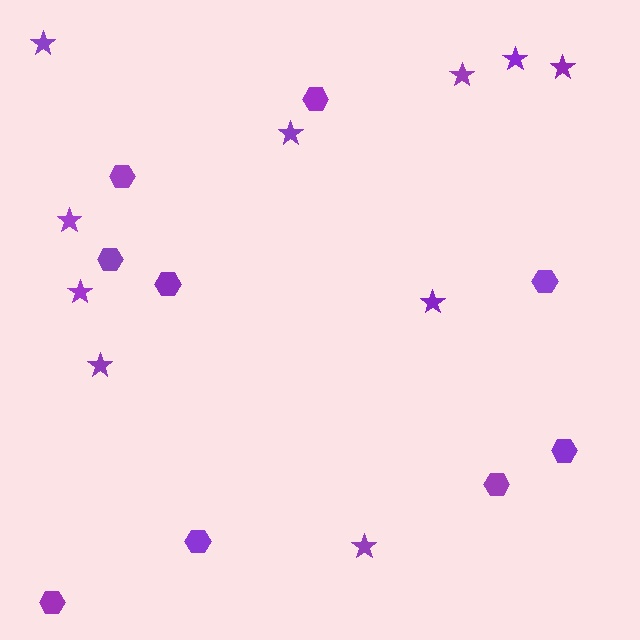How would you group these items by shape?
There are 2 groups: one group of stars (10) and one group of hexagons (9).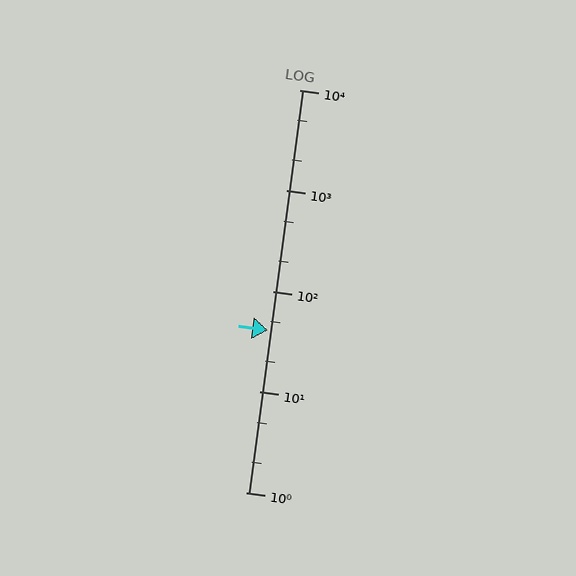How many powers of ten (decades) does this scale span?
The scale spans 4 decades, from 1 to 10000.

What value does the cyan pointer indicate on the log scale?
The pointer indicates approximately 41.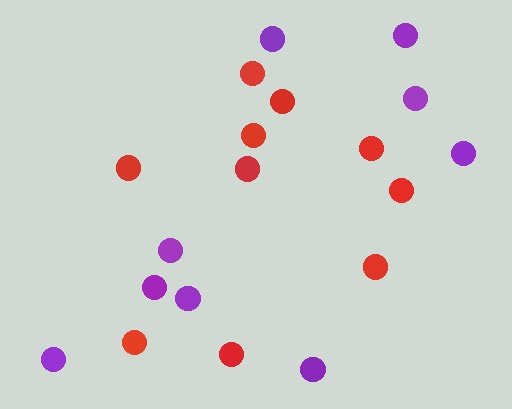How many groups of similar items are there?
There are 2 groups: one group of red circles (10) and one group of purple circles (9).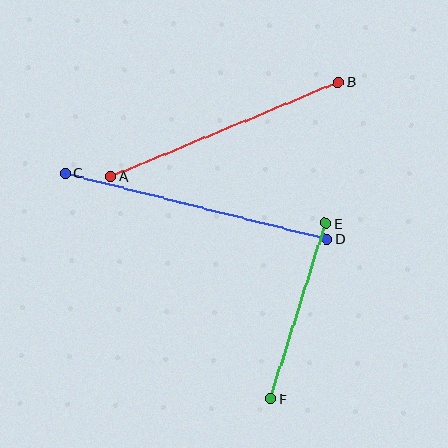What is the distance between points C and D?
The distance is approximately 269 pixels.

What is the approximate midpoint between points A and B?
The midpoint is at approximately (225, 129) pixels.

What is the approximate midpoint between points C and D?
The midpoint is at approximately (196, 206) pixels.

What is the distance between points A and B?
The distance is approximately 246 pixels.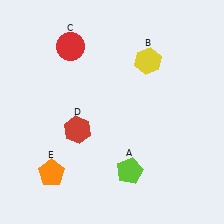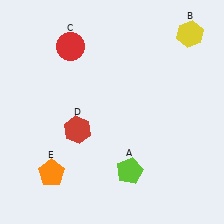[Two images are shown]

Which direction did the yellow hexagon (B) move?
The yellow hexagon (B) moved right.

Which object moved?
The yellow hexagon (B) moved right.